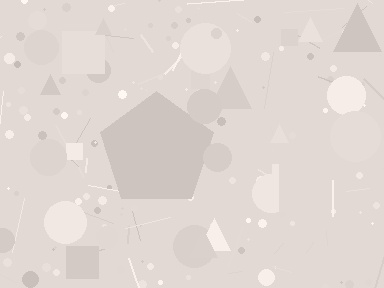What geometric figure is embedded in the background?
A pentagon is embedded in the background.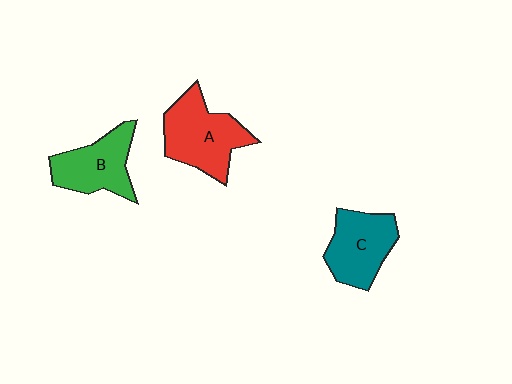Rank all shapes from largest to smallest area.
From largest to smallest: A (red), C (teal), B (green).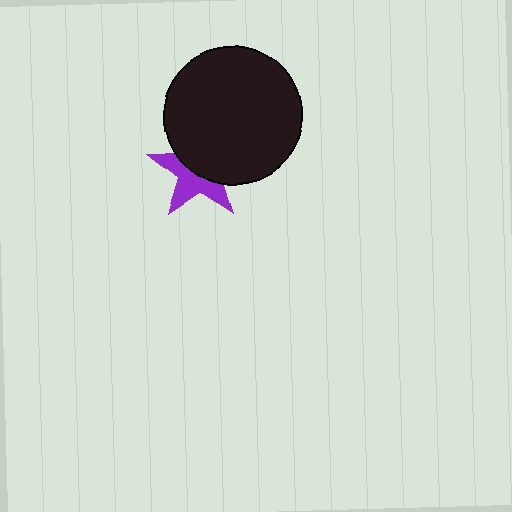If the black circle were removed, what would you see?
You would see the complete purple star.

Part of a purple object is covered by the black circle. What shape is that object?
It is a star.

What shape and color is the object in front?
The object in front is a black circle.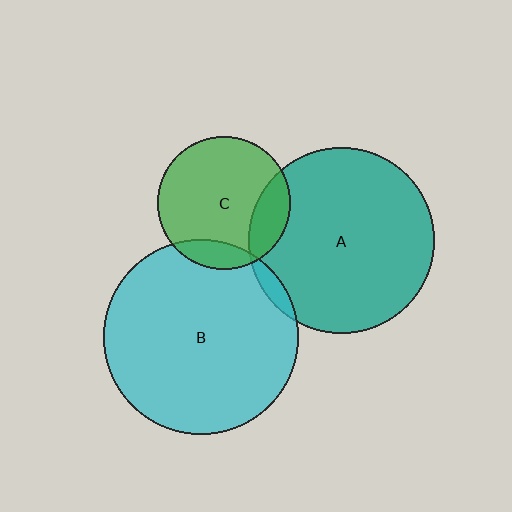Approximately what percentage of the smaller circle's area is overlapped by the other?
Approximately 20%.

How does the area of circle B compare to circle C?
Approximately 2.2 times.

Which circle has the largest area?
Circle B (cyan).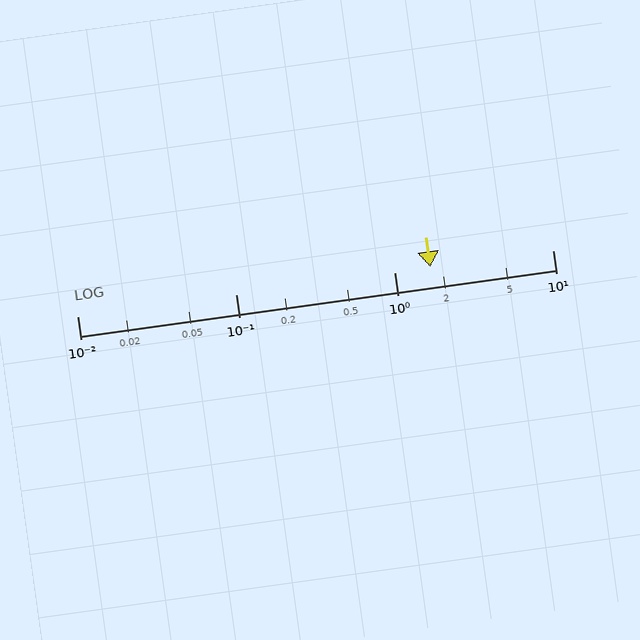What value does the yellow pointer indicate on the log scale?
The pointer indicates approximately 1.7.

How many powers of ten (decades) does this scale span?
The scale spans 3 decades, from 0.01 to 10.